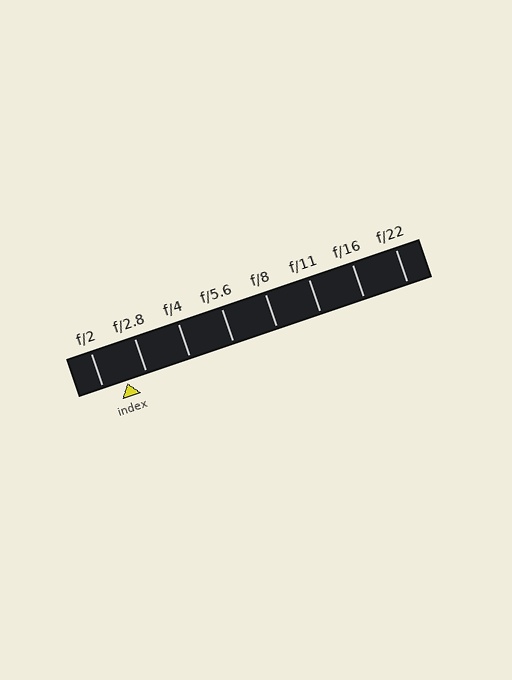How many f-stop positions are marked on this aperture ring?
There are 8 f-stop positions marked.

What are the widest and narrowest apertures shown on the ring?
The widest aperture shown is f/2 and the narrowest is f/22.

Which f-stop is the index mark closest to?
The index mark is closest to f/2.8.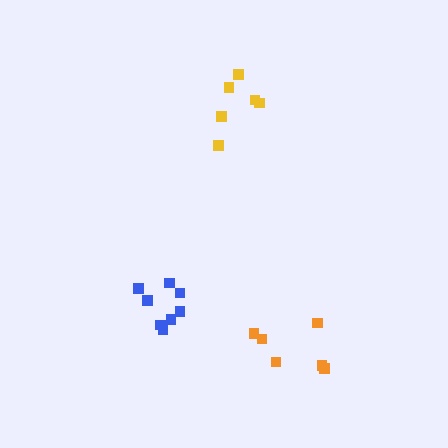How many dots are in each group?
Group 1: 8 dots, Group 2: 6 dots, Group 3: 6 dots (20 total).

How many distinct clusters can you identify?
There are 3 distinct clusters.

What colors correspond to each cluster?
The clusters are colored: blue, yellow, orange.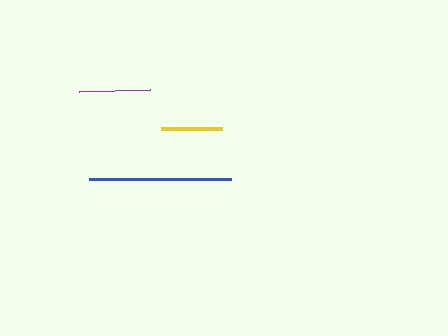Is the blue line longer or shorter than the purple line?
The blue line is longer than the purple line.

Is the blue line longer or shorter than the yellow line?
The blue line is longer than the yellow line.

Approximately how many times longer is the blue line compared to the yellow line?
The blue line is approximately 2.3 times the length of the yellow line.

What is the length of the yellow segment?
The yellow segment is approximately 61 pixels long.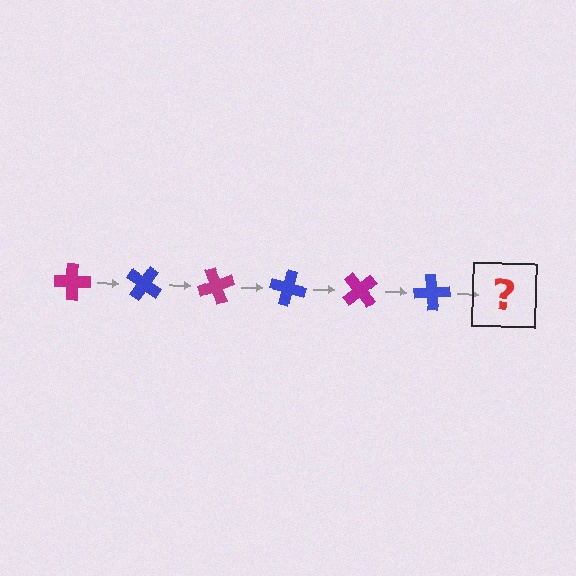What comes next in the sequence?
The next element should be a magenta cross, rotated 210 degrees from the start.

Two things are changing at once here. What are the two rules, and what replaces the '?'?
The two rules are that it rotates 35 degrees each step and the color cycles through magenta and blue. The '?' should be a magenta cross, rotated 210 degrees from the start.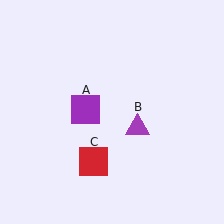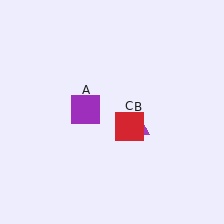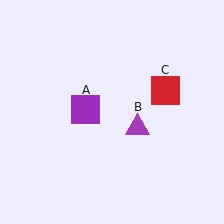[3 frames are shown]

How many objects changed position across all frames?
1 object changed position: red square (object C).